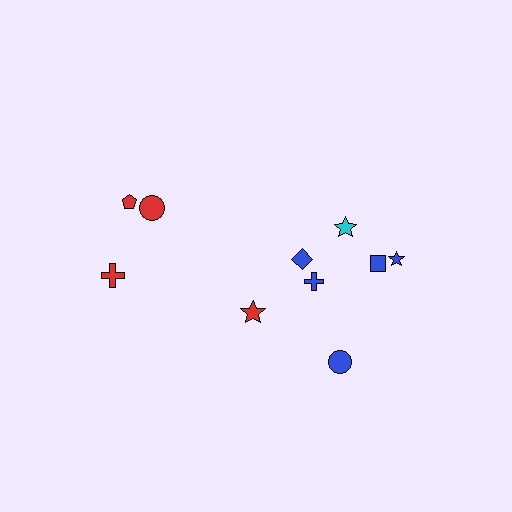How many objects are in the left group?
There are 4 objects.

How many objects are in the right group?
There are 6 objects.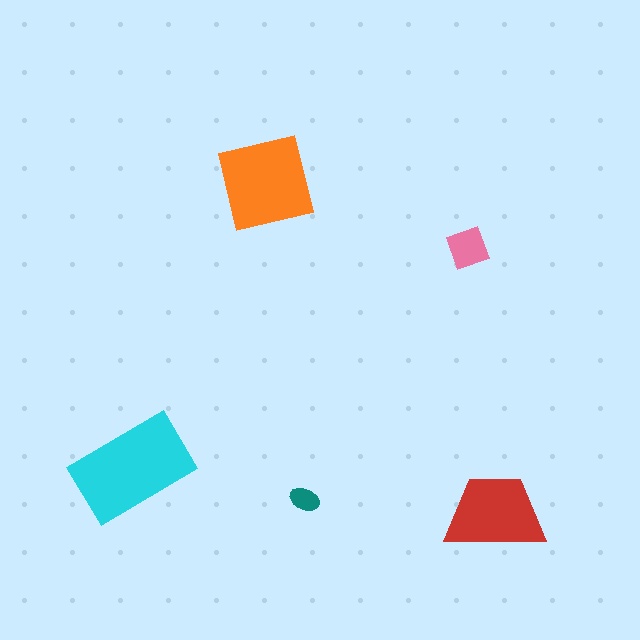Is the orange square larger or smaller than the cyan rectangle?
Smaller.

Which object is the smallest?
The teal ellipse.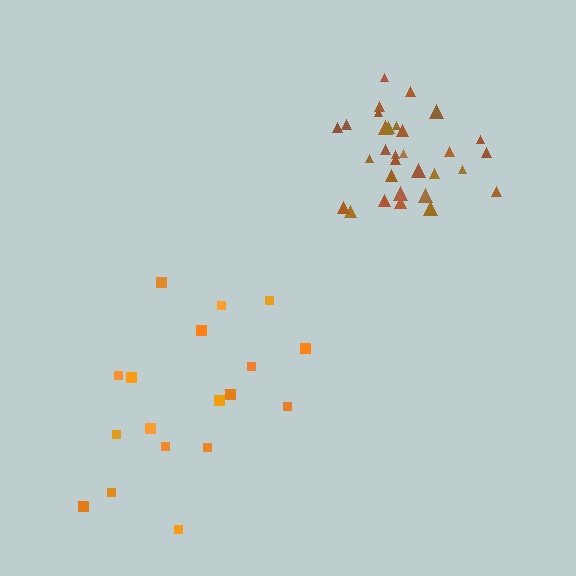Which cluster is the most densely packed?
Brown.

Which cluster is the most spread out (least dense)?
Orange.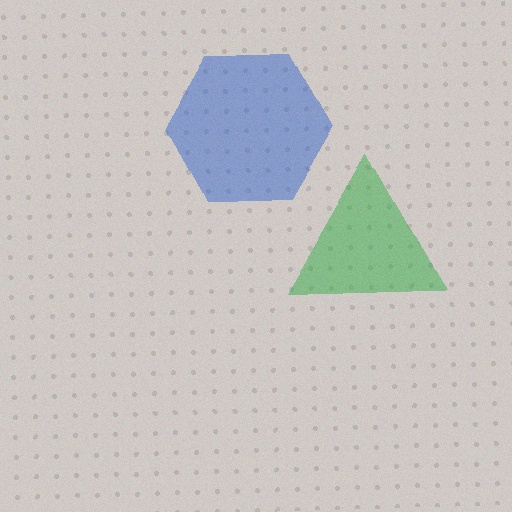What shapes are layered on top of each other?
The layered shapes are: a blue hexagon, a green triangle.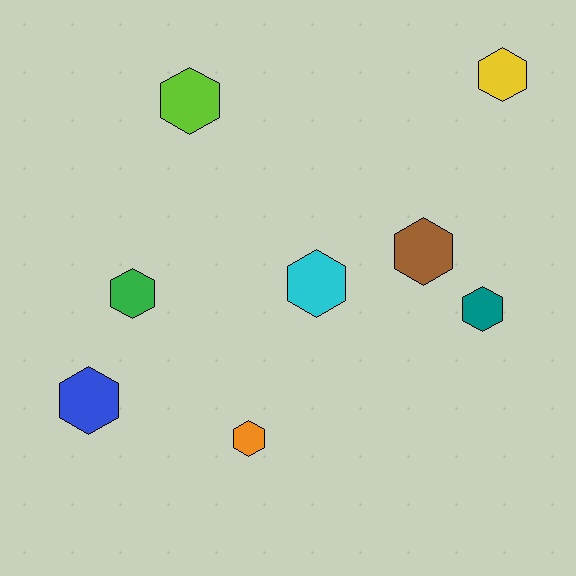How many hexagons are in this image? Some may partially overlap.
There are 8 hexagons.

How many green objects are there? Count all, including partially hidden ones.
There is 1 green object.